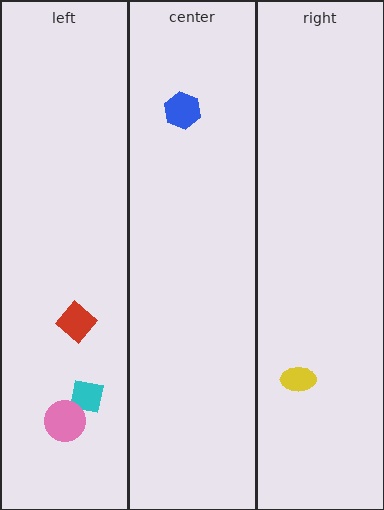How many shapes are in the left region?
3.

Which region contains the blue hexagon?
The center region.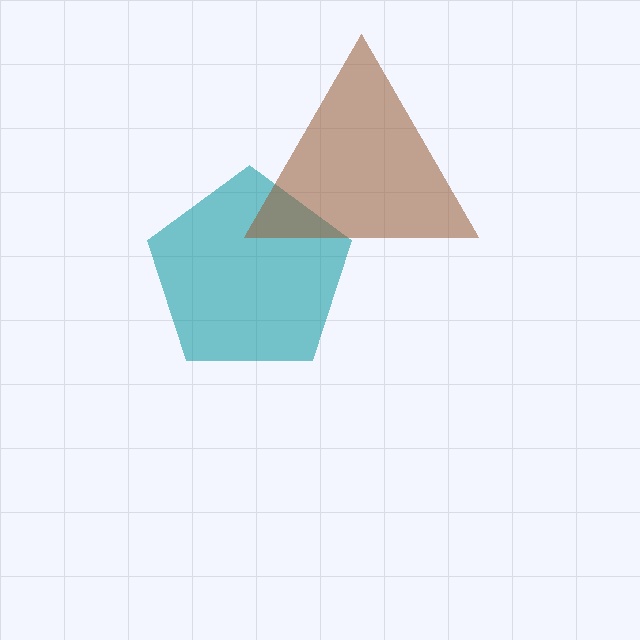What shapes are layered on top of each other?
The layered shapes are: a teal pentagon, a brown triangle.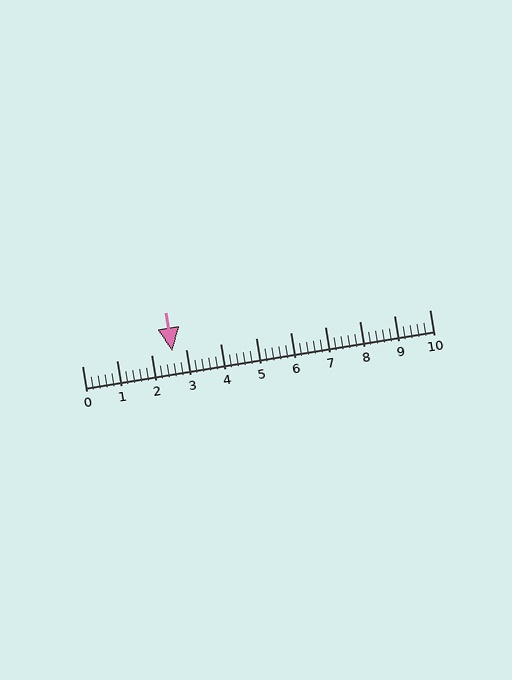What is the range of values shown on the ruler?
The ruler shows values from 0 to 10.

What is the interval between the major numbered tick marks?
The major tick marks are spaced 1 units apart.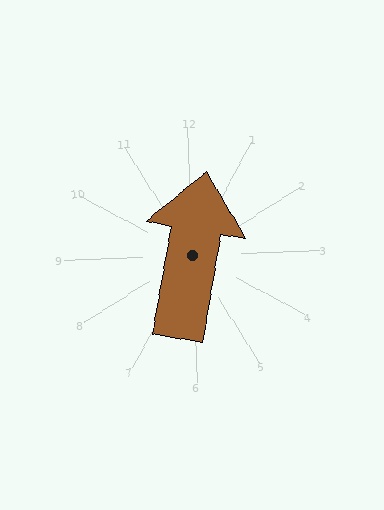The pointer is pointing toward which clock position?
Roughly 12 o'clock.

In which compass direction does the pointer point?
North.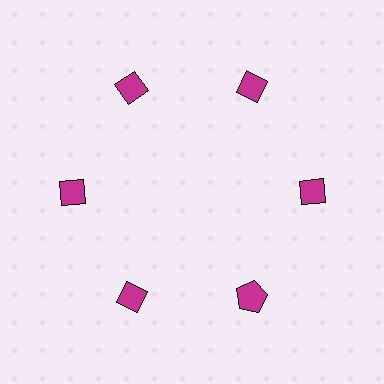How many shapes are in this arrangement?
There are 6 shapes arranged in a ring pattern.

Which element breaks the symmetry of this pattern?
The magenta pentagon at roughly the 5 o'clock position breaks the symmetry. All other shapes are magenta diamonds.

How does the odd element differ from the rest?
It has a different shape: pentagon instead of diamond.